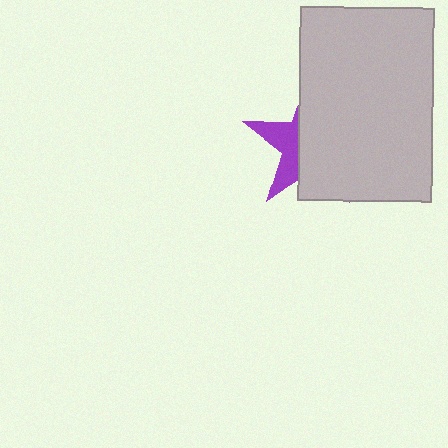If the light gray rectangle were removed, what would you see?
You would see the complete purple star.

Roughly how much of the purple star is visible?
A small part of it is visible (roughly 34%).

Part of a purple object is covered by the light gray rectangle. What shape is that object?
It is a star.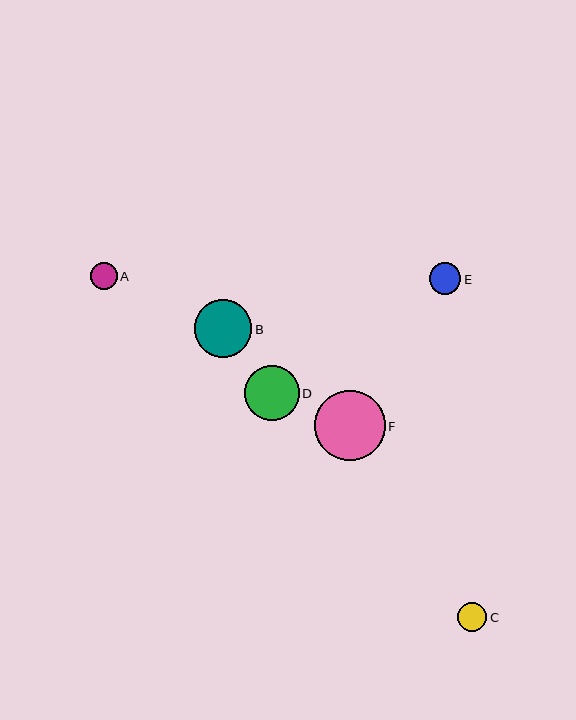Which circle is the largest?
Circle F is the largest with a size of approximately 71 pixels.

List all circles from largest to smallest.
From largest to smallest: F, B, D, E, C, A.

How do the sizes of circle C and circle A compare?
Circle C and circle A are approximately the same size.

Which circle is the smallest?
Circle A is the smallest with a size of approximately 27 pixels.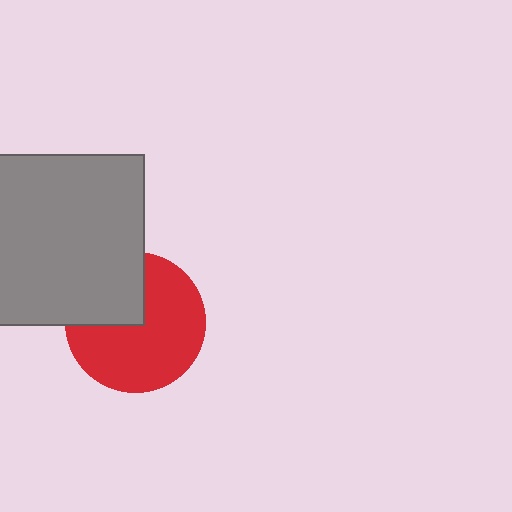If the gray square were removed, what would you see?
You would see the complete red circle.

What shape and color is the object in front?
The object in front is a gray square.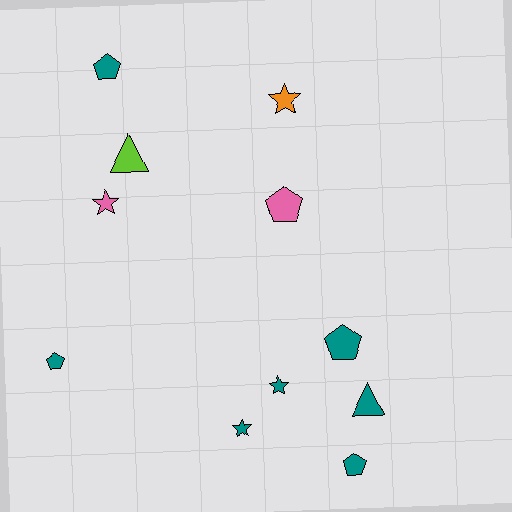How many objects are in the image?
There are 11 objects.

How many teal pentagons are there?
There are 4 teal pentagons.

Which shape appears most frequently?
Pentagon, with 5 objects.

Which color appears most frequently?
Teal, with 7 objects.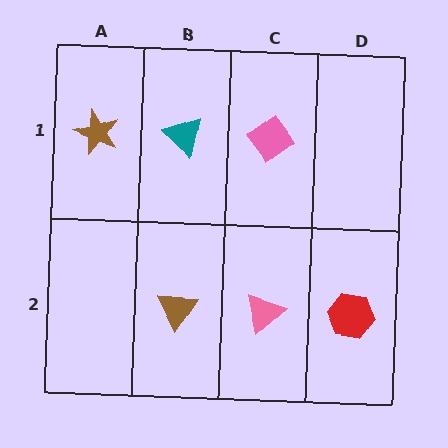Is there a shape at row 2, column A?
No, that cell is empty.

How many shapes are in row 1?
3 shapes.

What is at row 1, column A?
A brown star.